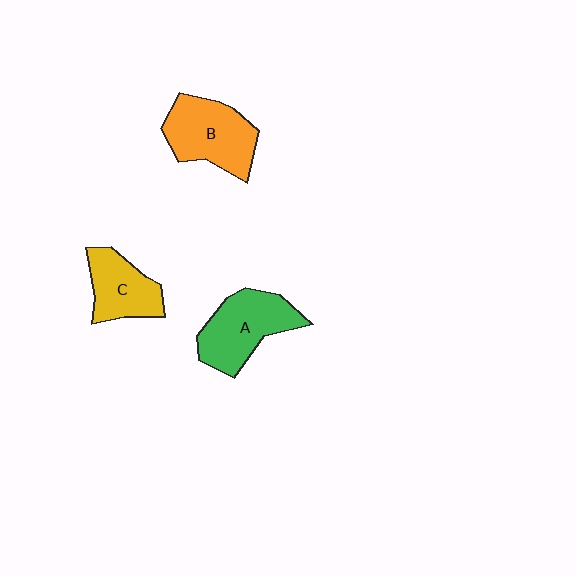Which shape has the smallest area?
Shape C (yellow).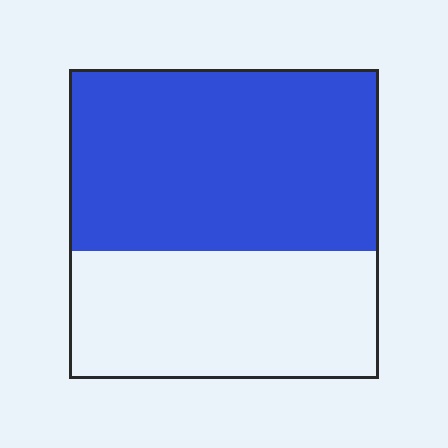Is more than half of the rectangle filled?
Yes.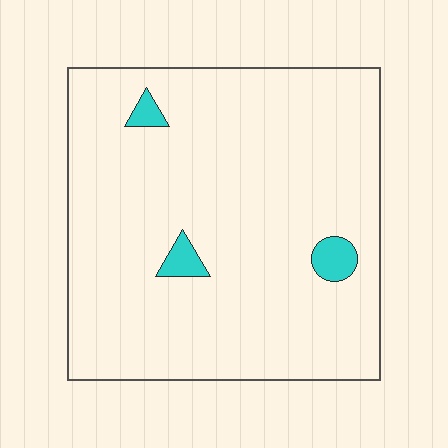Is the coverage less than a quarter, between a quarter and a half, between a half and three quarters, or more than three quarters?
Less than a quarter.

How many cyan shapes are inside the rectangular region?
3.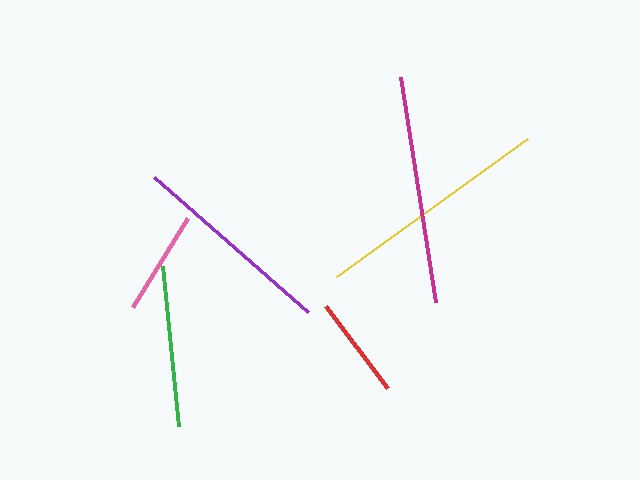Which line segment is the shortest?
The red line is the shortest at approximately 102 pixels.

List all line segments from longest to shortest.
From longest to shortest: yellow, magenta, purple, green, pink, red.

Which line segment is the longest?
The yellow line is the longest at approximately 235 pixels.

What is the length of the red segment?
The red segment is approximately 102 pixels long.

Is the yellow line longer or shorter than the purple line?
The yellow line is longer than the purple line.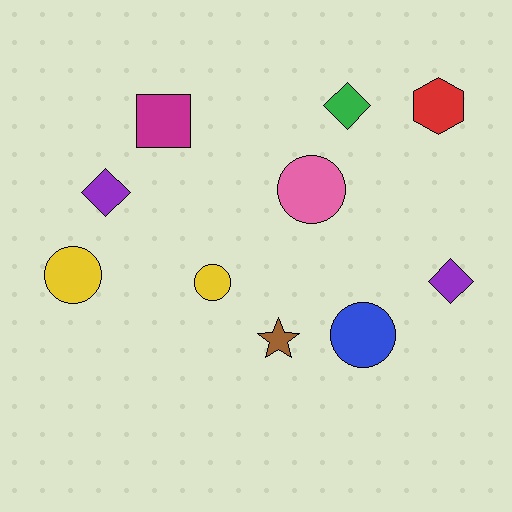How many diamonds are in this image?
There are 3 diamonds.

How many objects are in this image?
There are 10 objects.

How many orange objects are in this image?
There are no orange objects.